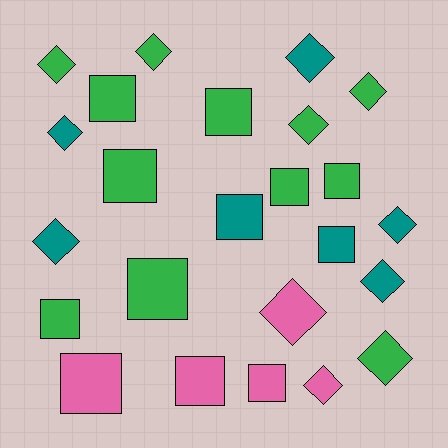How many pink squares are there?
There are 3 pink squares.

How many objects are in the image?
There are 24 objects.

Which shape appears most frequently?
Diamond, with 12 objects.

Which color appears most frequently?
Green, with 12 objects.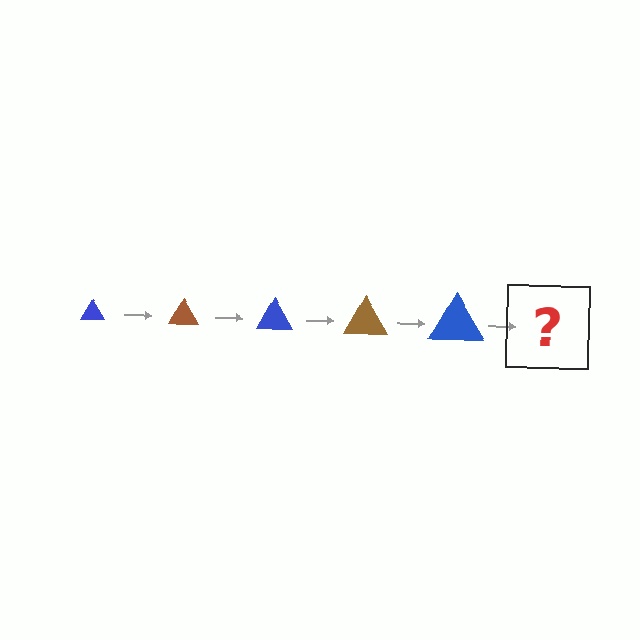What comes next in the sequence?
The next element should be a brown triangle, larger than the previous one.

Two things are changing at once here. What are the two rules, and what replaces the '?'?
The two rules are that the triangle grows larger each step and the color cycles through blue and brown. The '?' should be a brown triangle, larger than the previous one.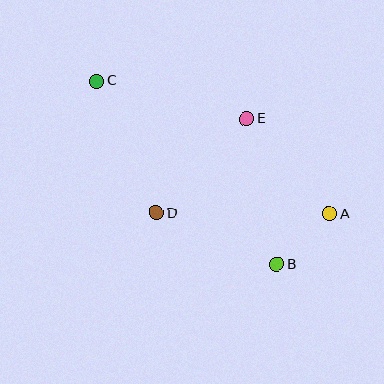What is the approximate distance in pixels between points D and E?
The distance between D and E is approximately 130 pixels.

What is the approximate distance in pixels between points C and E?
The distance between C and E is approximately 155 pixels.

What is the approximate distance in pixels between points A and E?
The distance between A and E is approximately 126 pixels.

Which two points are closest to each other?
Points A and B are closest to each other.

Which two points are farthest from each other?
Points A and C are farthest from each other.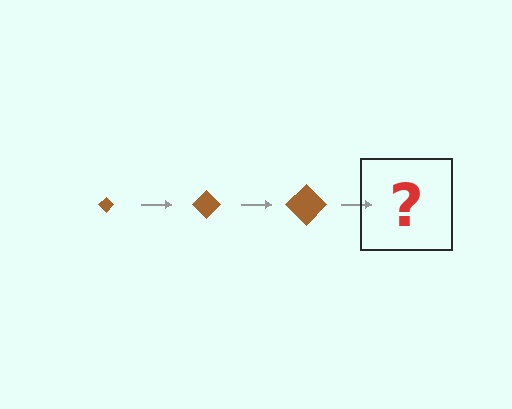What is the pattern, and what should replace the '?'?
The pattern is that the diamond gets progressively larger each step. The '?' should be a brown diamond, larger than the previous one.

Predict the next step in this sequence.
The next step is a brown diamond, larger than the previous one.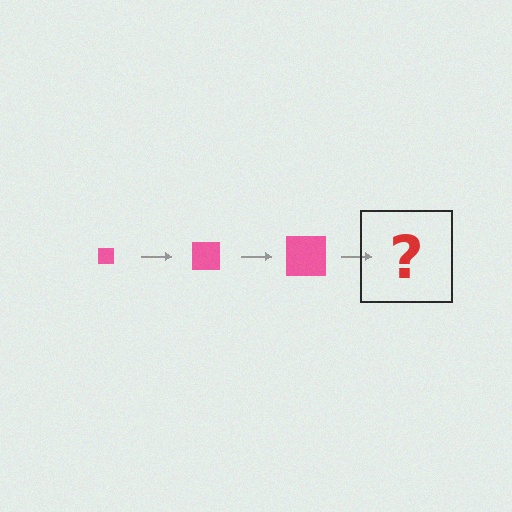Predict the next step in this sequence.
The next step is a pink square, larger than the previous one.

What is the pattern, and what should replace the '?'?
The pattern is that the square gets progressively larger each step. The '?' should be a pink square, larger than the previous one.